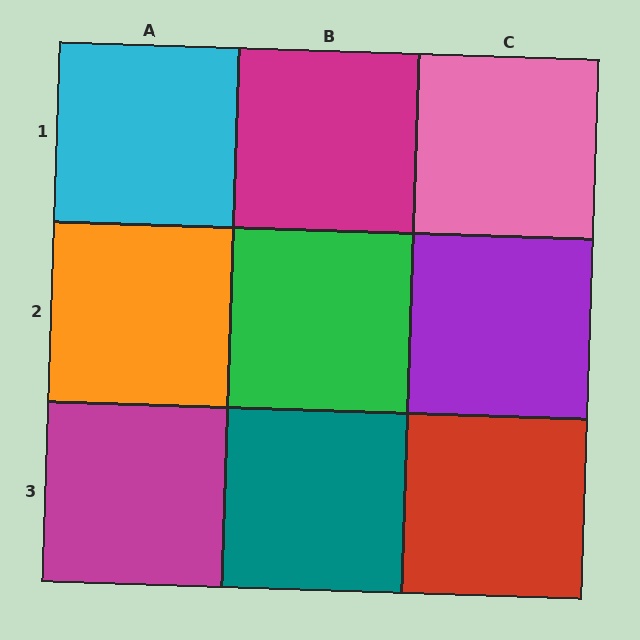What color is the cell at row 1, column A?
Cyan.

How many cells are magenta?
2 cells are magenta.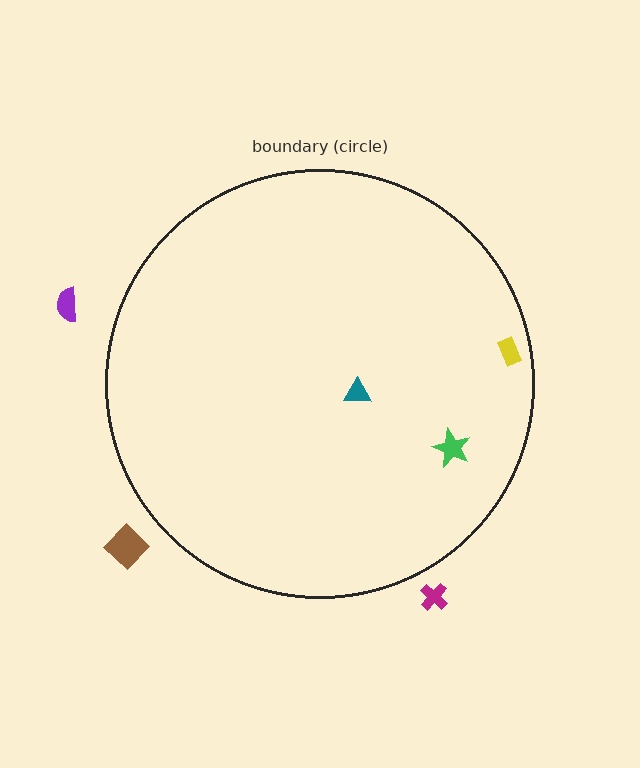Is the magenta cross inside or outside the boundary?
Outside.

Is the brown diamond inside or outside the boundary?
Outside.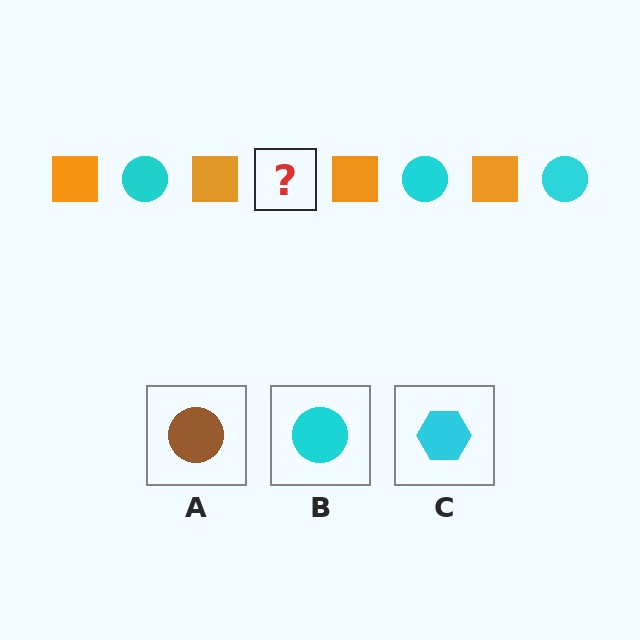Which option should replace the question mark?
Option B.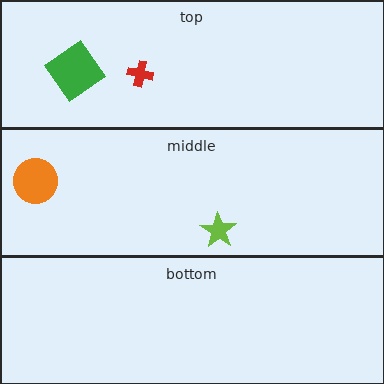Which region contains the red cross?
The top region.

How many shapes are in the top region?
2.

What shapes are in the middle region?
The lime star, the orange circle.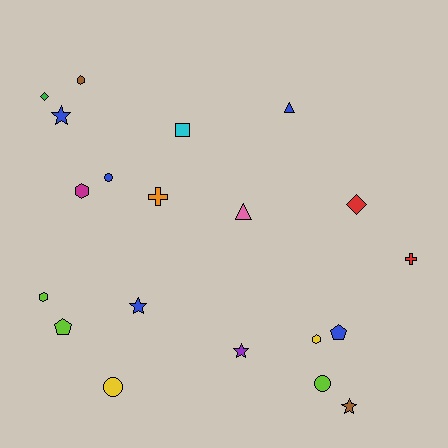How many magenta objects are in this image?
There is 1 magenta object.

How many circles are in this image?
There are 3 circles.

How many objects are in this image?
There are 20 objects.